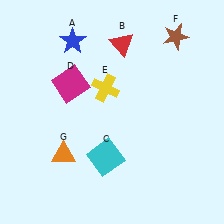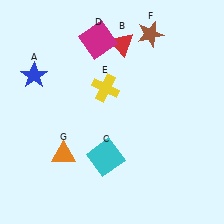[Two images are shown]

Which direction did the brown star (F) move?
The brown star (F) moved left.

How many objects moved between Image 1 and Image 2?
3 objects moved between the two images.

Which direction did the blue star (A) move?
The blue star (A) moved left.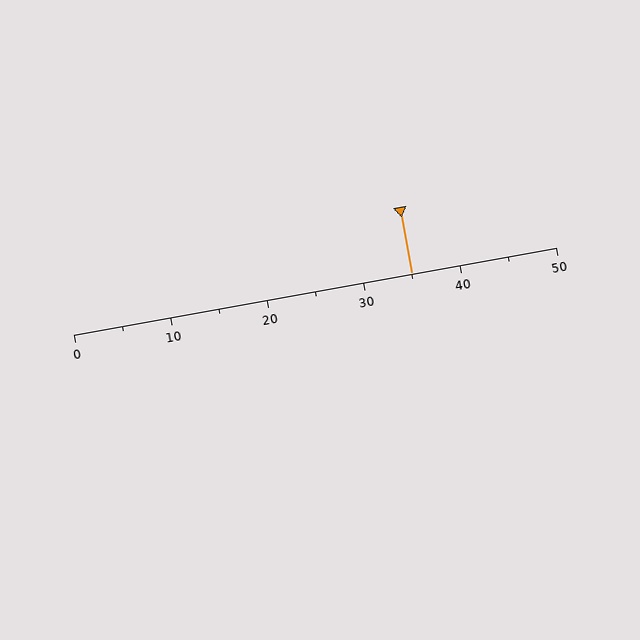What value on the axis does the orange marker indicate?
The marker indicates approximately 35.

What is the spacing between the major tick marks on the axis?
The major ticks are spaced 10 apart.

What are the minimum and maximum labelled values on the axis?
The axis runs from 0 to 50.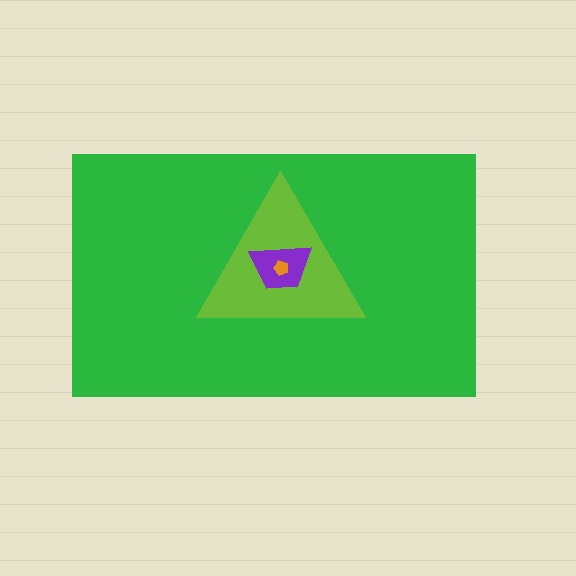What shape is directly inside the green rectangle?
The lime triangle.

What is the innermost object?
The orange pentagon.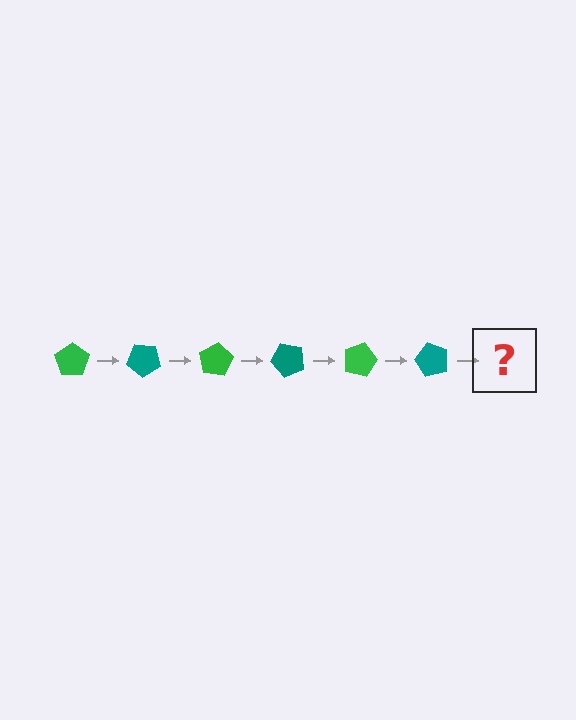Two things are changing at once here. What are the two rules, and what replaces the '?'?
The two rules are that it rotates 40 degrees each step and the color cycles through green and teal. The '?' should be a green pentagon, rotated 240 degrees from the start.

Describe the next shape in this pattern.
It should be a green pentagon, rotated 240 degrees from the start.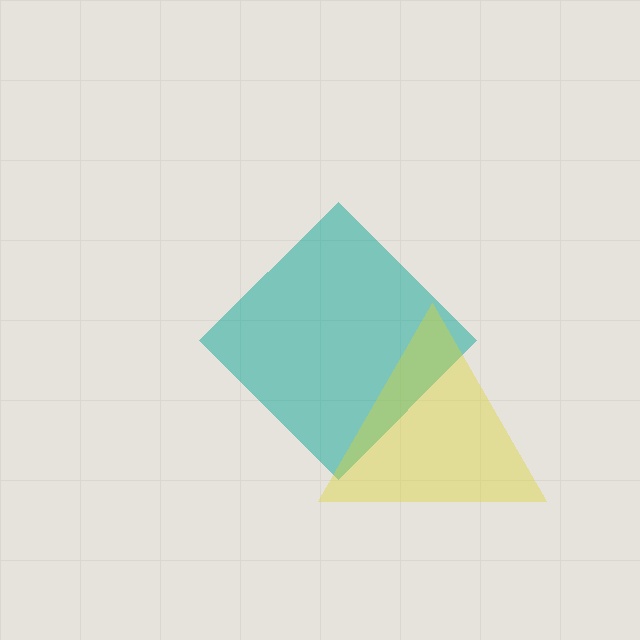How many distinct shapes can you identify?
There are 2 distinct shapes: a teal diamond, a yellow triangle.